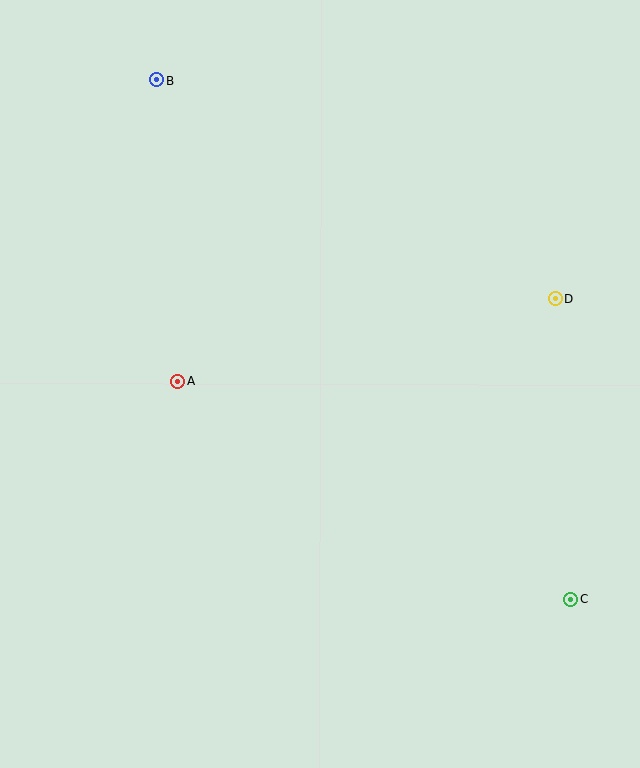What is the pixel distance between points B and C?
The distance between B and C is 664 pixels.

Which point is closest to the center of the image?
Point A at (178, 381) is closest to the center.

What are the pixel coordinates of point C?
Point C is at (571, 599).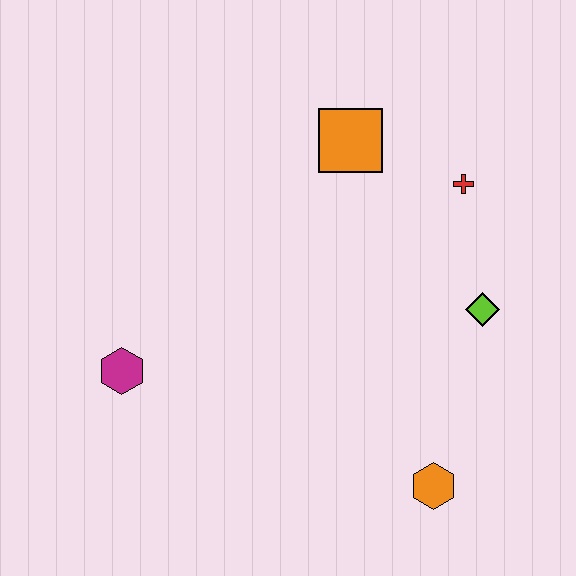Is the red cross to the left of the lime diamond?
Yes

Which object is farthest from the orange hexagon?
The orange square is farthest from the orange hexagon.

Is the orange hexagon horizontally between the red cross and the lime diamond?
No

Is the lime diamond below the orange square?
Yes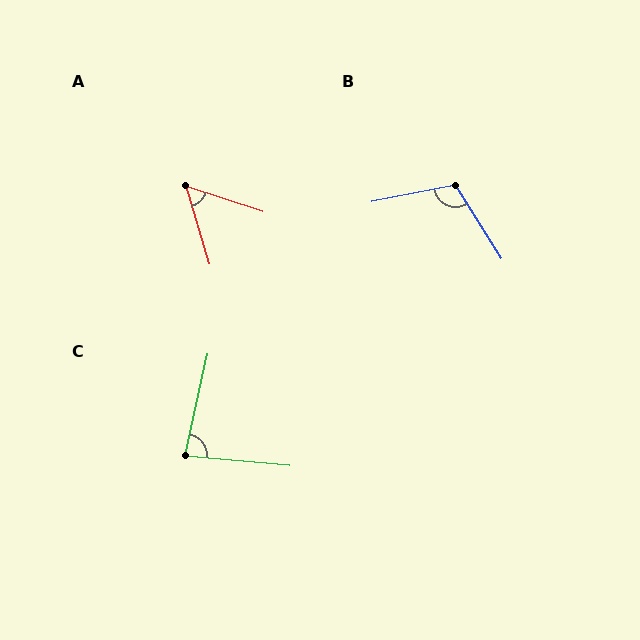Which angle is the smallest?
A, at approximately 55 degrees.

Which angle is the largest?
B, at approximately 111 degrees.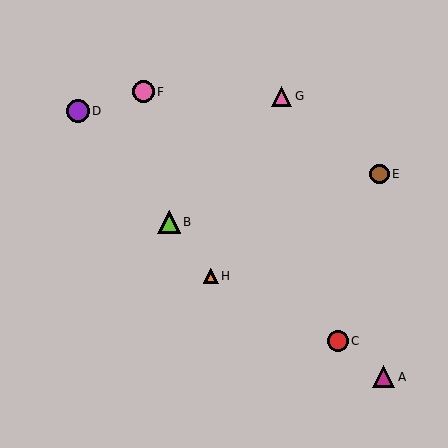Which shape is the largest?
The purple circle (labeled D) is the largest.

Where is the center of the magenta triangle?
The center of the magenta triangle is at (384, 377).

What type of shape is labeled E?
Shape E is a brown circle.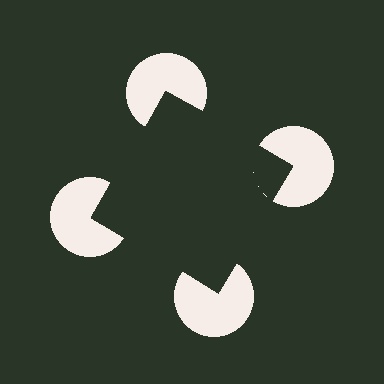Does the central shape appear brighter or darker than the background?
It typically appears slightly darker than the background, even though no actual brightness change is drawn.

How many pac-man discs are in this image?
There are 4 — one at each vertex of the illusory square.